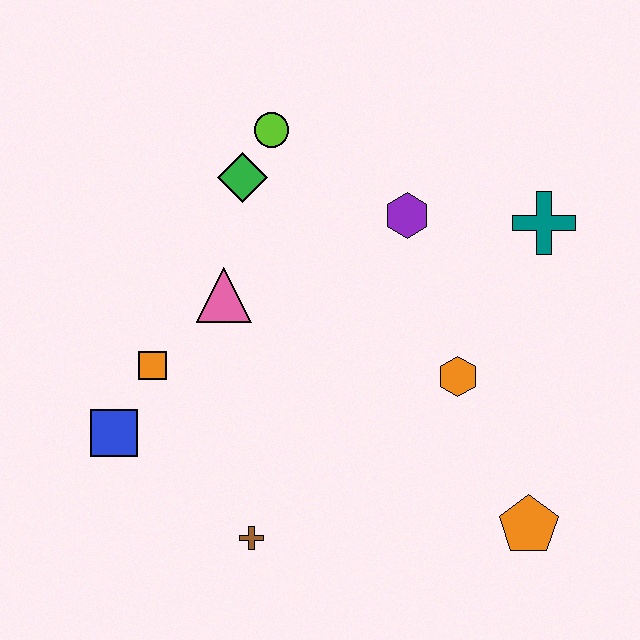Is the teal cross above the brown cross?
Yes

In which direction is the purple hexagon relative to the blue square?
The purple hexagon is to the right of the blue square.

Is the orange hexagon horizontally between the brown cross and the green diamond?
No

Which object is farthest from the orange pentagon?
The lime circle is farthest from the orange pentagon.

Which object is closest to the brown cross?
The blue square is closest to the brown cross.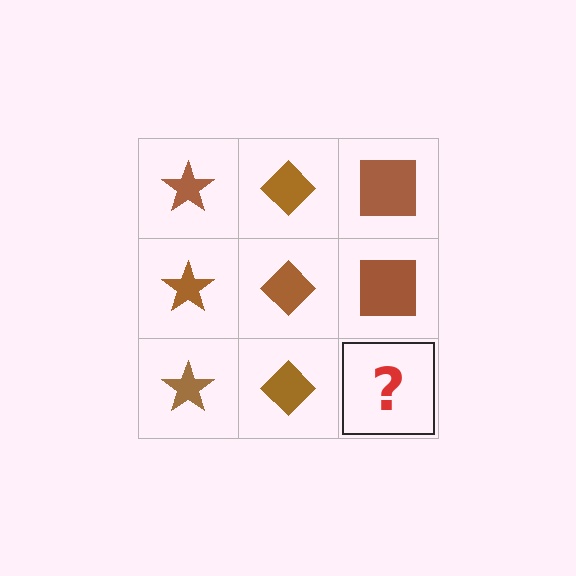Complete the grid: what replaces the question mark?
The question mark should be replaced with a brown square.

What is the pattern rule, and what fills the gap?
The rule is that each column has a consistent shape. The gap should be filled with a brown square.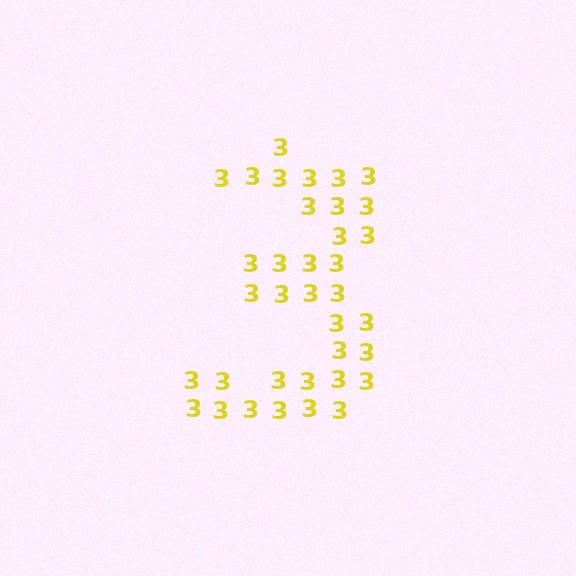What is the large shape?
The large shape is the digit 3.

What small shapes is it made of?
It is made of small digit 3's.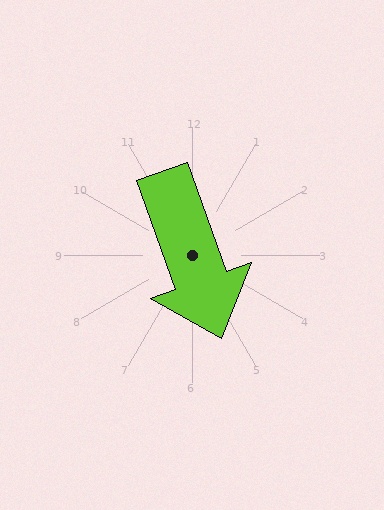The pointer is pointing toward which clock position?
Roughly 5 o'clock.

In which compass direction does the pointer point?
South.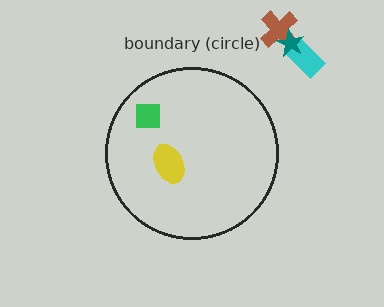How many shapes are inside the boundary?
2 inside, 3 outside.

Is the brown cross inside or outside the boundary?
Outside.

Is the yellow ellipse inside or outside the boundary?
Inside.